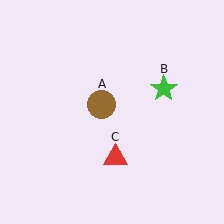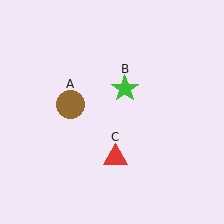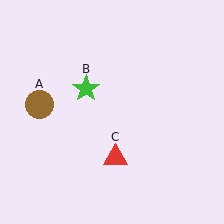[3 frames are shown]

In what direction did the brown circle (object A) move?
The brown circle (object A) moved left.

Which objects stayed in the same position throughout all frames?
Red triangle (object C) remained stationary.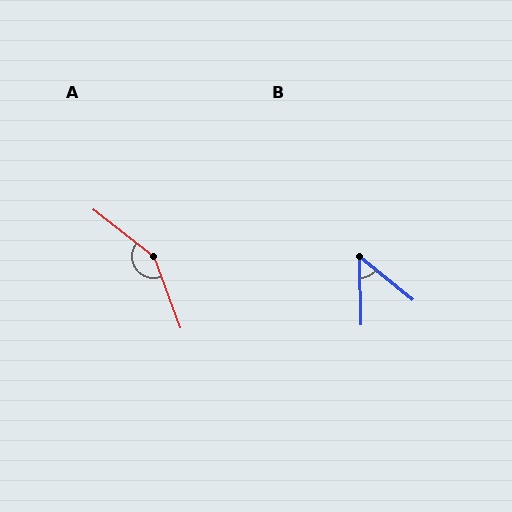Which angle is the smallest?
B, at approximately 49 degrees.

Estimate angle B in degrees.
Approximately 49 degrees.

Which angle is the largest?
A, at approximately 148 degrees.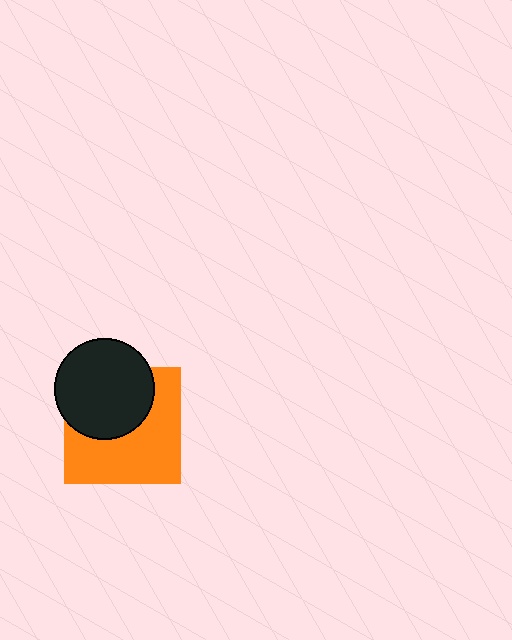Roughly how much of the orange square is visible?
About half of it is visible (roughly 58%).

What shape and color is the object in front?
The object in front is a black circle.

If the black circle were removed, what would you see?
You would see the complete orange square.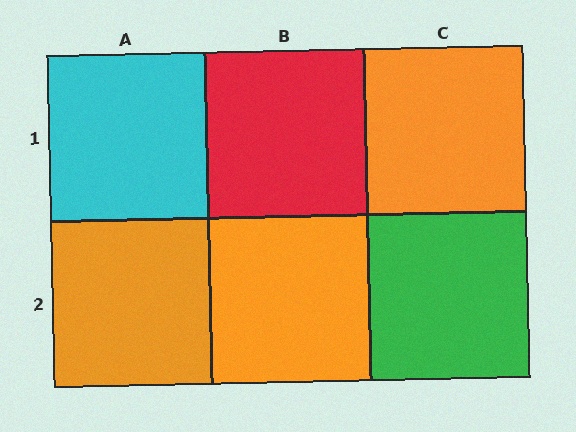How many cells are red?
1 cell is red.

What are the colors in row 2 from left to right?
Orange, orange, green.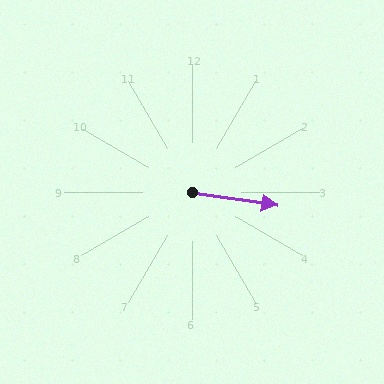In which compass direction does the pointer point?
East.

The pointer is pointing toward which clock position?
Roughly 3 o'clock.